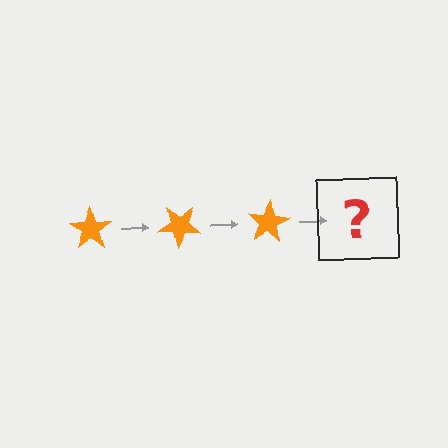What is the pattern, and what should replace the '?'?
The pattern is that the star rotates 40 degrees each step. The '?' should be an orange star rotated 120 degrees.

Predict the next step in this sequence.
The next step is an orange star rotated 120 degrees.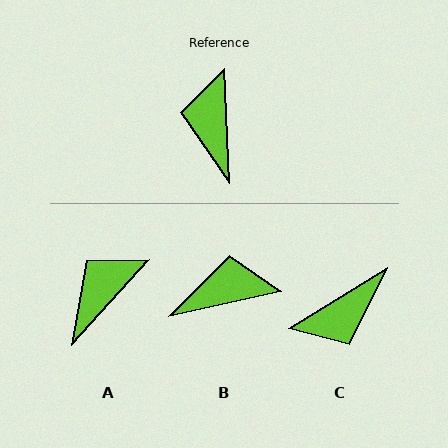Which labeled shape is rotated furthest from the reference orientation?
C, about 119 degrees away.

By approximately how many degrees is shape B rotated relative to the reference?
Approximately 80 degrees clockwise.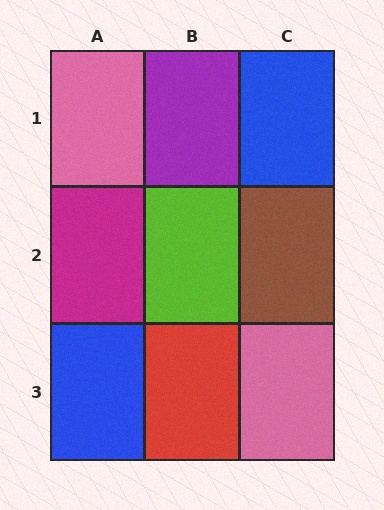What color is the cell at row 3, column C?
Pink.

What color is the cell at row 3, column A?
Blue.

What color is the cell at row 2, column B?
Lime.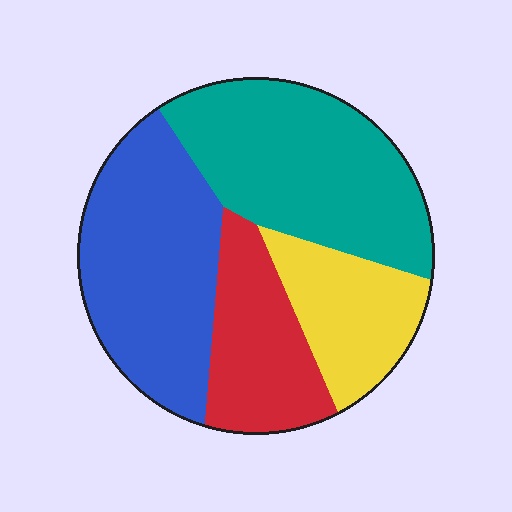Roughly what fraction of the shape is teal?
Teal covers 33% of the shape.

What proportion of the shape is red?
Red takes up less than a quarter of the shape.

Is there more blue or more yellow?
Blue.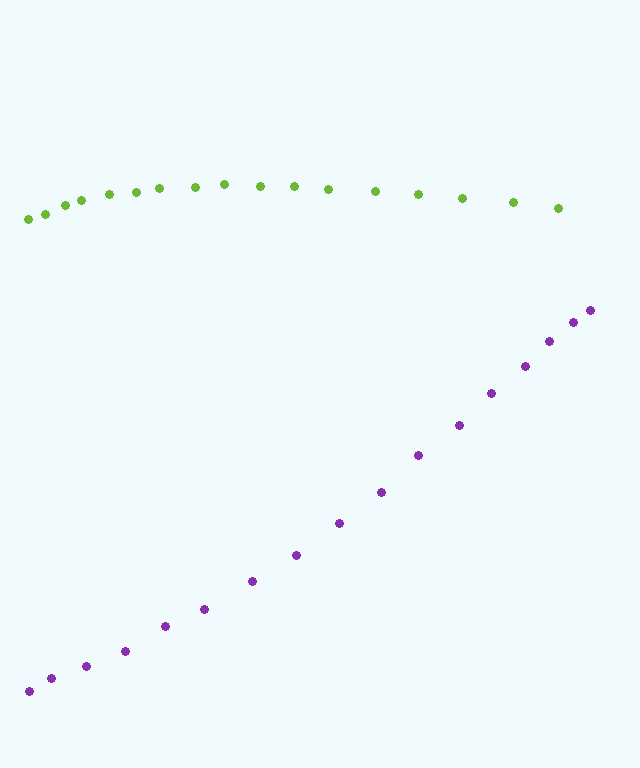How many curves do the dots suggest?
There are 2 distinct paths.